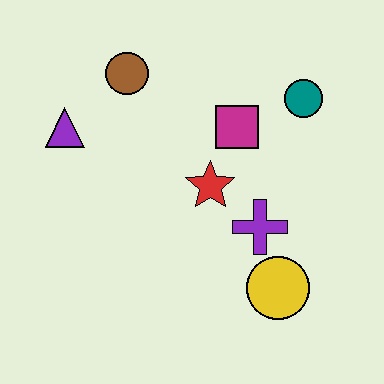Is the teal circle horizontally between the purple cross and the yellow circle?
No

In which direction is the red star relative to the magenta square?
The red star is below the magenta square.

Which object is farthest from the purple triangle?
The yellow circle is farthest from the purple triangle.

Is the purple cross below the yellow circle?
No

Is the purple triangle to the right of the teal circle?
No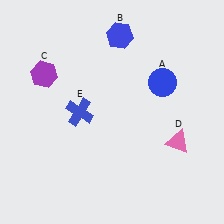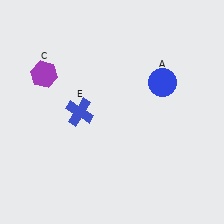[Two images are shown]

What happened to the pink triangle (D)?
The pink triangle (D) was removed in Image 2. It was in the bottom-right area of Image 1.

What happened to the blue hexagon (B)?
The blue hexagon (B) was removed in Image 2. It was in the top-right area of Image 1.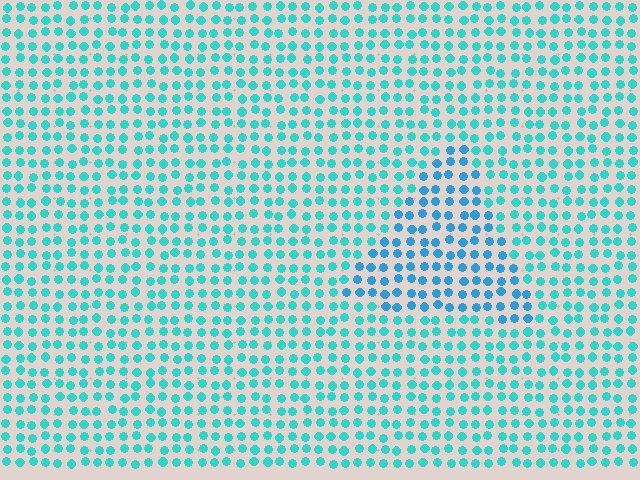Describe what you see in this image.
The image is filled with small cyan elements in a uniform arrangement. A triangle-shaped region is visible where the elements are tinted to a slightly different hue, forming a subtle color boundary.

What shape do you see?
I see a triangle.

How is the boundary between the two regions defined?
The boundary is defined purely by a slight shift in hue (about 25 degrees). Spacing, size, and orientation are identical on both sides.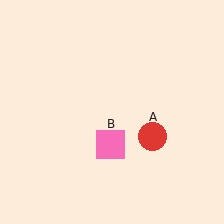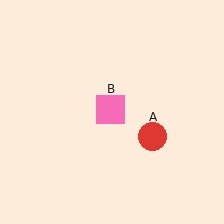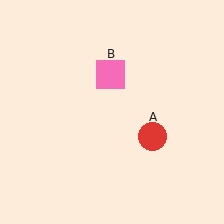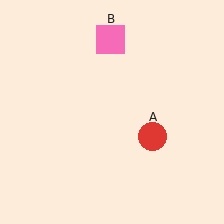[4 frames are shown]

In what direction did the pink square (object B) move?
The pink square (object B) moved up.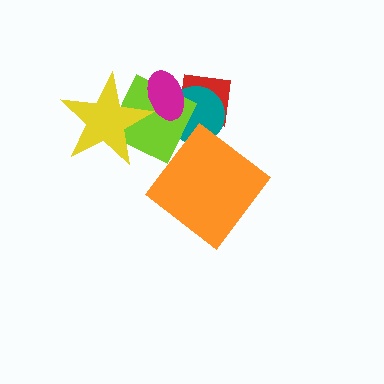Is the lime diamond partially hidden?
Yes, it is partially covered by another shape.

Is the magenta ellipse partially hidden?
No, no other shape covers it.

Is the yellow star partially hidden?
Yes, it is partially covered by another shape.